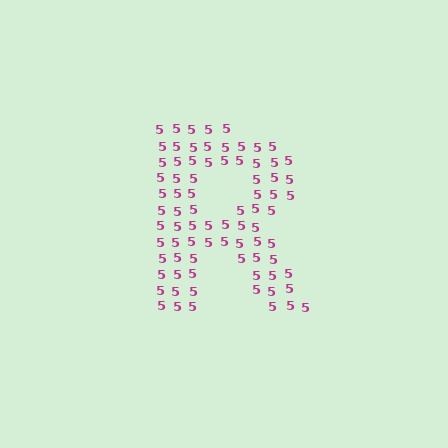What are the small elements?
The small elements are digit 5's.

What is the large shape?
The large shape is the letter R.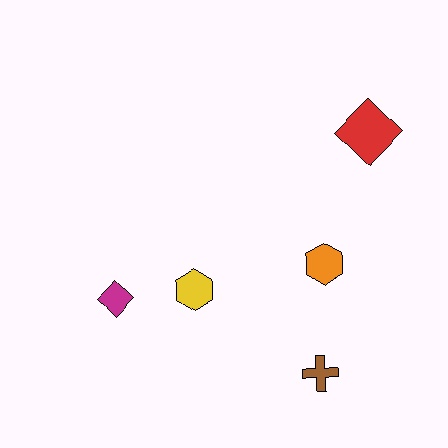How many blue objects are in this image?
There are no blue objects.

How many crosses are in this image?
There is 1 cross.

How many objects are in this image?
There are 5 objects.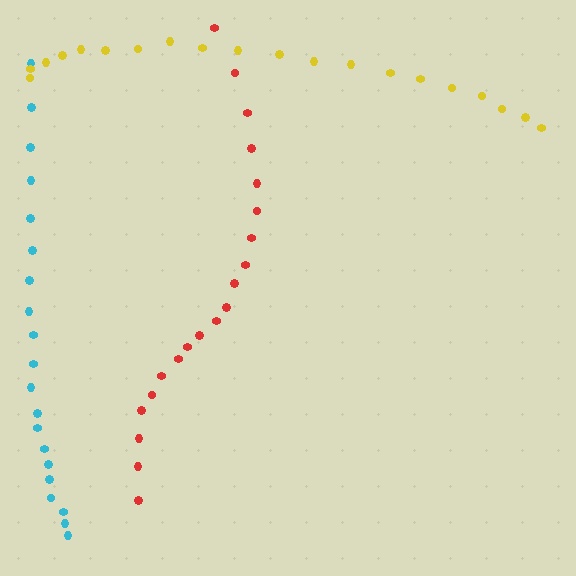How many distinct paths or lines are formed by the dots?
There are 3 distinct paths.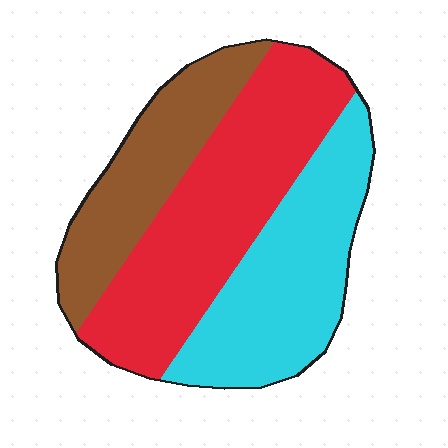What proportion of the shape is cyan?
Cyan covers about 35% of the shape.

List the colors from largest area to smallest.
From largest to smallest: red, cyan, brown.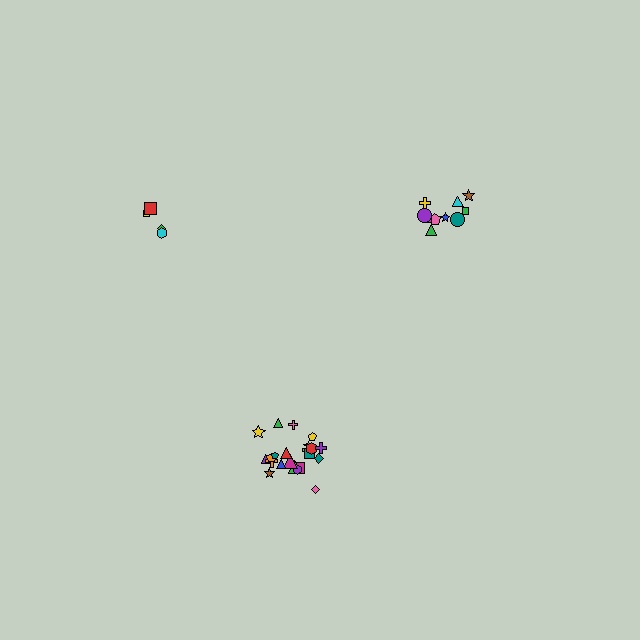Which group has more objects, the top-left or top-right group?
The top-right group.